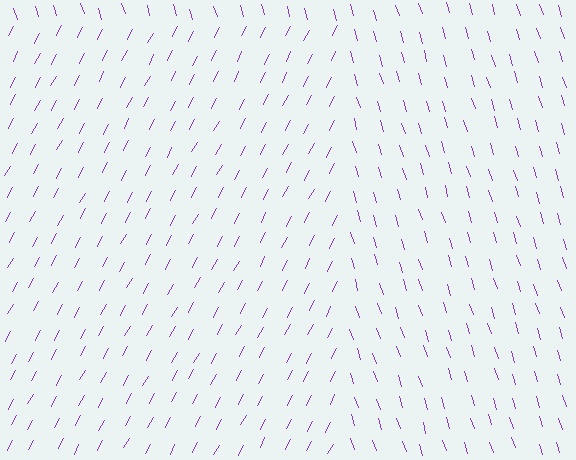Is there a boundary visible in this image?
Yes, there is a texture boundary formed by a change in line orientation.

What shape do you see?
I see a rectangle.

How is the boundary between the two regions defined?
The boundary is defined purely by a change in line orientation (approximately 45 degrees difference). All lines are the same color and thickness.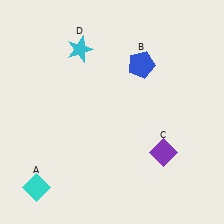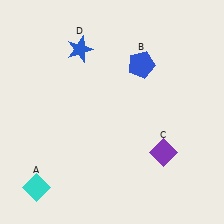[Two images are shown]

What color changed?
The star (D) changed from cyan in Image 1 to blue in Image 2.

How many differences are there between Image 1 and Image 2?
There is 1 difference between the two images.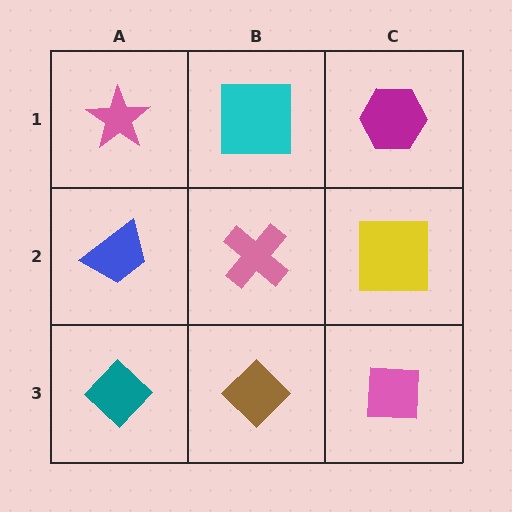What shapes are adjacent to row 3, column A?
A blue trapezoid (row 2, column A), a brown diamond (row 3, column B).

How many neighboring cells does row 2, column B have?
4.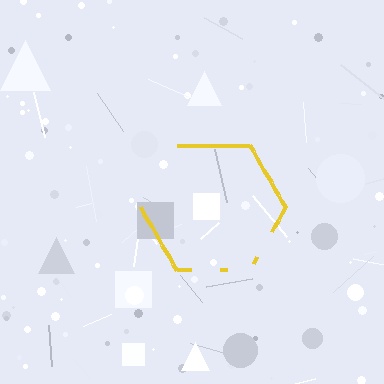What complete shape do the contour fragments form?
The contour fragments form a hexagon.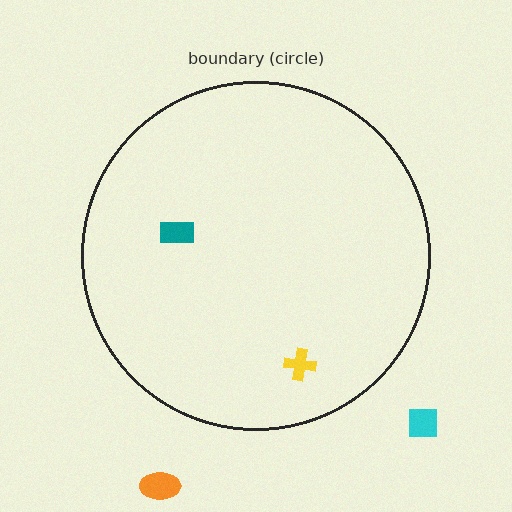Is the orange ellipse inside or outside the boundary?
Outside.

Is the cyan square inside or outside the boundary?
Outside.